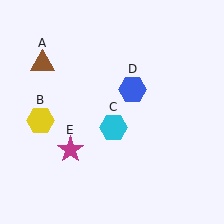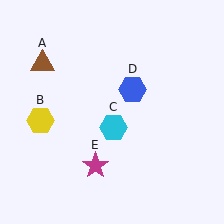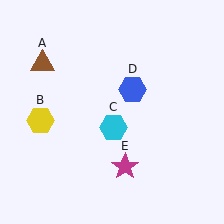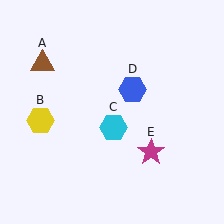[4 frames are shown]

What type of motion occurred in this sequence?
The magenta star (object E) rotated counterclockwise around the center of the scene.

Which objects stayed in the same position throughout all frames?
Brown triangle (object A) and yellow hexagon (object B) and cyan hexagon (object C) and blue hexagon (object D) remained stationary.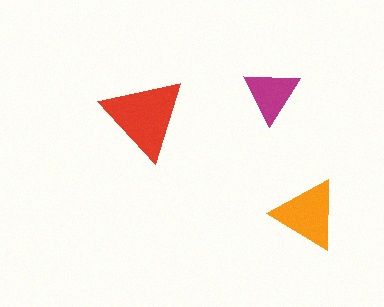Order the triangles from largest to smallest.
the red one, the orange one, the magenta one.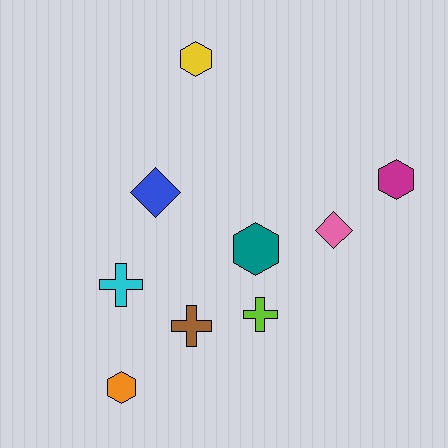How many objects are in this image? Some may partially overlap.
There are 9 objects.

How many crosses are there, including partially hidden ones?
There are 3 crosses.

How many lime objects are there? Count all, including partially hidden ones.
There is 1 lime object.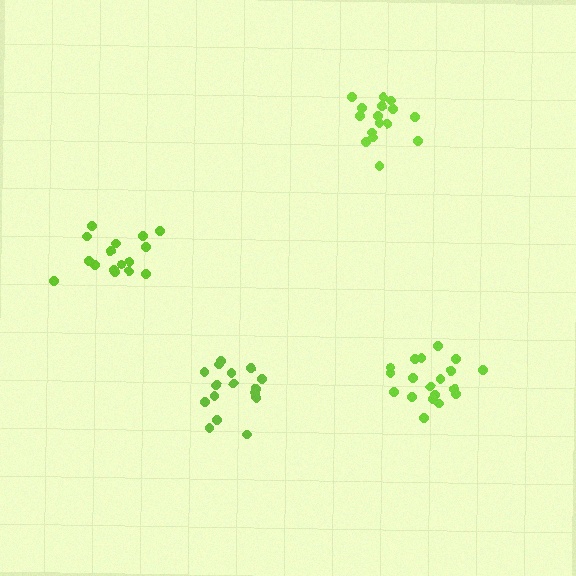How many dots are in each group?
Group 1: 16 dots, Group 2: 16 dots, Group 3: 16 dots, Group 4: 19 dots (67 total).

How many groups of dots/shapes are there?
There are 4 groups.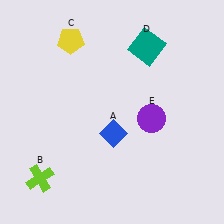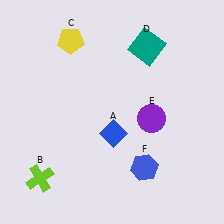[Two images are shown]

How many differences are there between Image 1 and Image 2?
There is 1 difference between the two images.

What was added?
A blue hexagon (F) was added in Image 2.